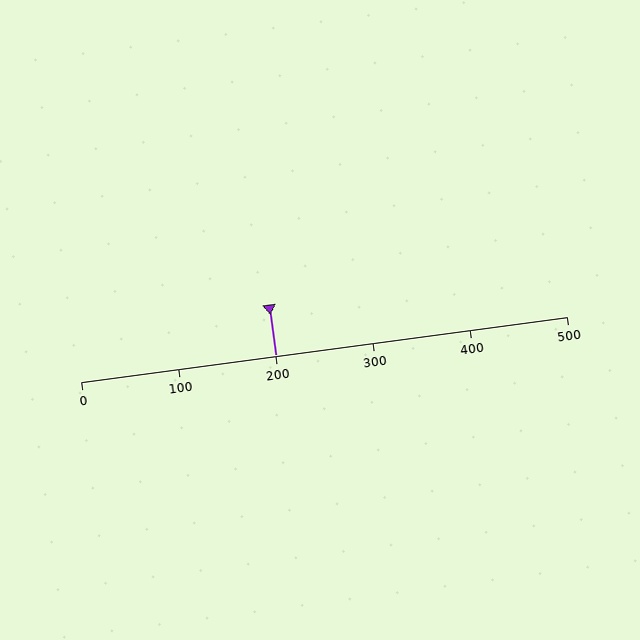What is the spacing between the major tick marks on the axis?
The major ticks are spaced 100 apart.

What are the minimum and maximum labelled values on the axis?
The axis runs from 0 to 500.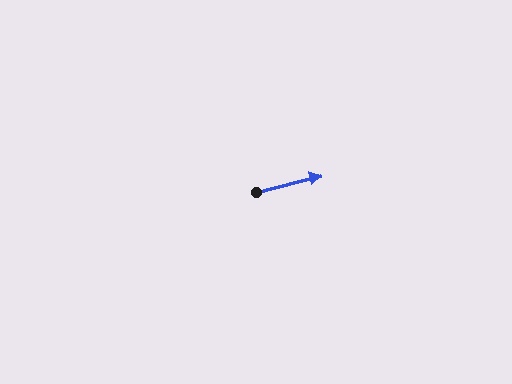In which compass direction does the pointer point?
East.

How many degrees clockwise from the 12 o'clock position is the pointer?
Approximately 76 degrees.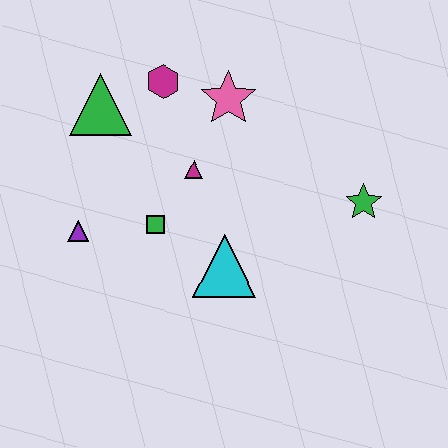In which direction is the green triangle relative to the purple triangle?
The green triangle is above the purple triangle.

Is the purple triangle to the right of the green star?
No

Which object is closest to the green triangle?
The magenta hexagon is closest to the green triangle.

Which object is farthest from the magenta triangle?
The green star is farthest from the magenta triangle.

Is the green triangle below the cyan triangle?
No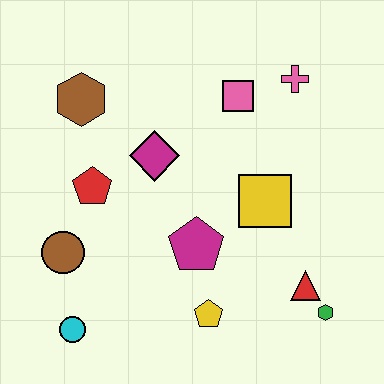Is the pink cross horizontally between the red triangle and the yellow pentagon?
Yes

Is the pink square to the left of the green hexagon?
Yes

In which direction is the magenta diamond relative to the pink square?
The magenta diamond is to the left of the pink square.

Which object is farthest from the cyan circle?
The pink cross is farthest from the cyan circle.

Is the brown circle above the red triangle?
Yes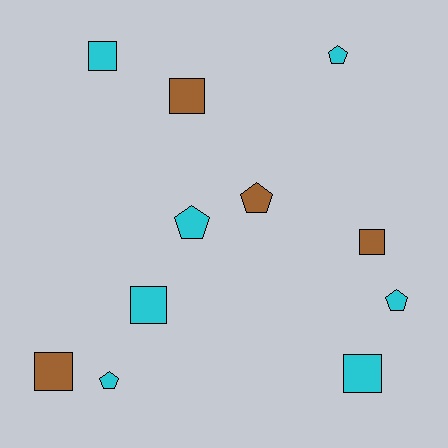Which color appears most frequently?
Cyan, with 7 objects.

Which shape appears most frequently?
Square, with 6 objects.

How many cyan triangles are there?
There are no cyan triangles.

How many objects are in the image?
There are 11 objects.